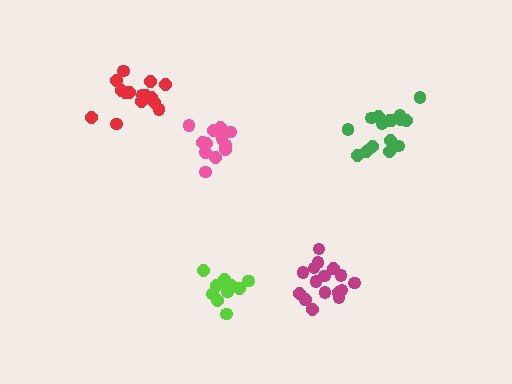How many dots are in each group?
Group 1: 15 dots, Group 2: 16 dots, Group 3: 11 dots, Group 4: 17 dots, Group 5: 12 dots (71 total).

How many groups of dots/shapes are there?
There are 5 groups.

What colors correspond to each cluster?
The clusters are colored: red, green, lime, magenta, pink.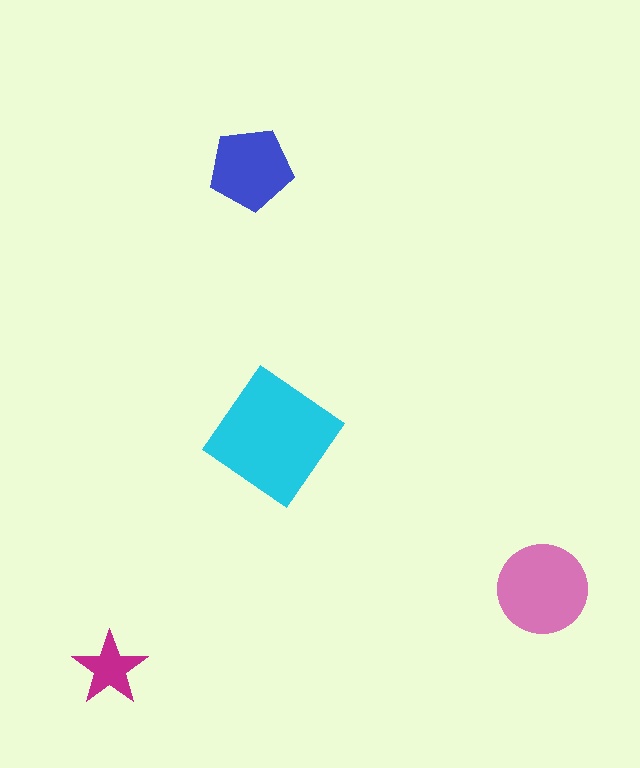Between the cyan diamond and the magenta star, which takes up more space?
The cyan diamond.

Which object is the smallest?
The magenta star.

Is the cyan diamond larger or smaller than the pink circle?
Larger.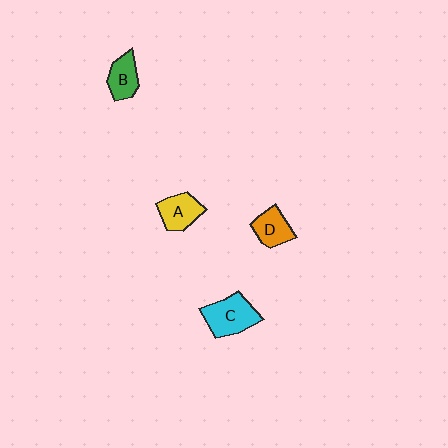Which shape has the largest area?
Shape C (cyan).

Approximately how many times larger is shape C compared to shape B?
Approximately 1.5 times.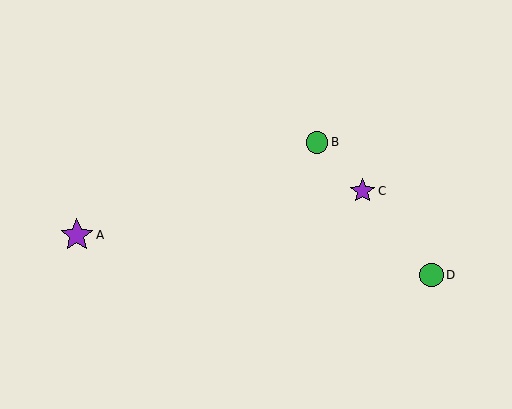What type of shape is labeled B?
Shape B is a green circle.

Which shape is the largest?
The purple star (labeled A) is the largest.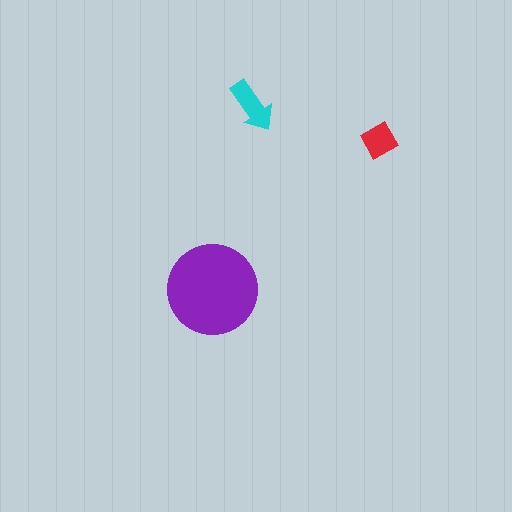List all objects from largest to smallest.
The purple circle, the cyan arrow, the red diamond.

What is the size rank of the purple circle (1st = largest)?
1st.